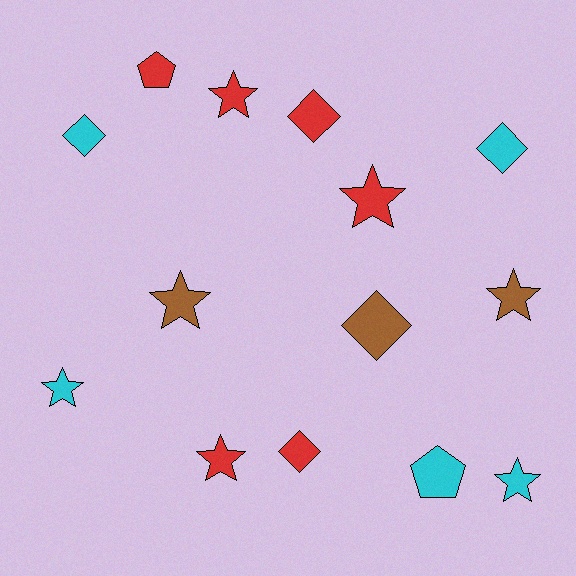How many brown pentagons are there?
There are no brown pentagons.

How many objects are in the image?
There are 14 objects.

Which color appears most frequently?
Red, with 6 objects.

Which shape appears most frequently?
Star, with 7 objects.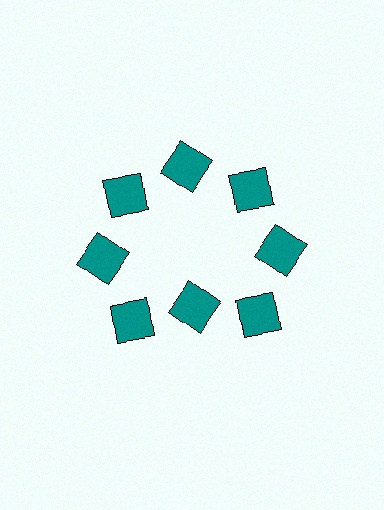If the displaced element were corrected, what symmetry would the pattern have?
It would have 8-fold rotational symmetry — the pattern would map onto itself every 45 degrees.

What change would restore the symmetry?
The symmetry would be restored by moving it outward, back onto the ring so that all 8 squares sit at equal angles and equal distance from the center.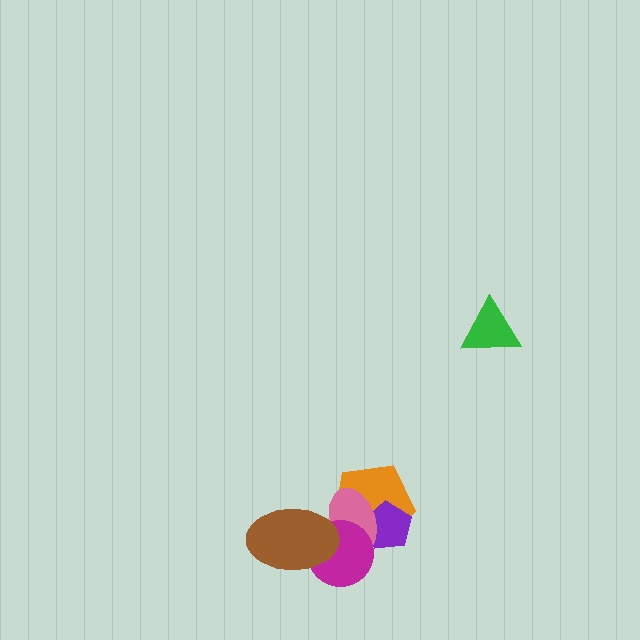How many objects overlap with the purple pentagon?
2 objects overlap with the purple pentagon.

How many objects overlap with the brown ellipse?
2 objects overlap with the brown ellipse.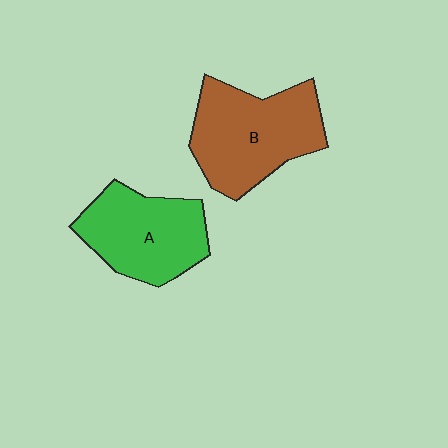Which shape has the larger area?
Shape B (brown).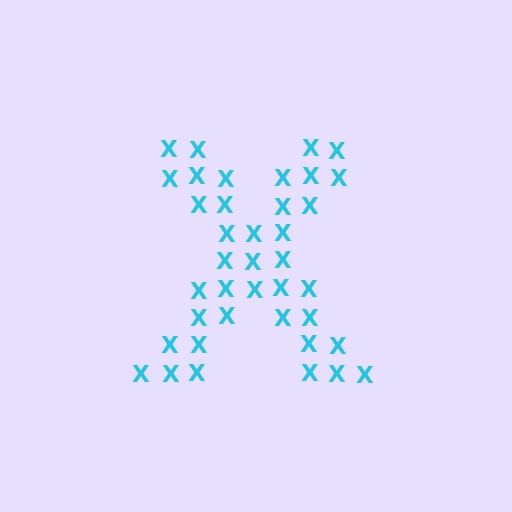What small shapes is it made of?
It is made of small letter X's.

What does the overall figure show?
The overall figure shows the letter X.